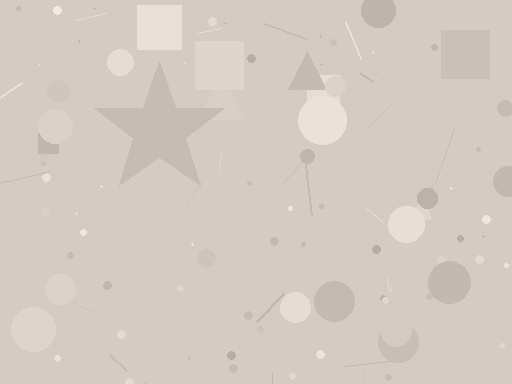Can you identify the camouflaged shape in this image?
The camouflaged shape is a star.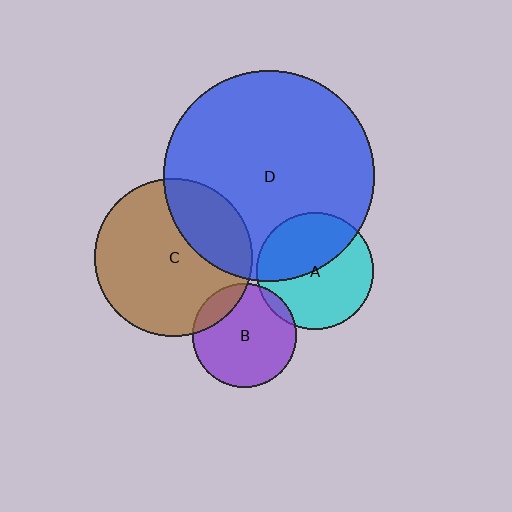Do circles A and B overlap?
Yes.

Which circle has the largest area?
Circle D (blue).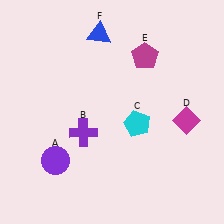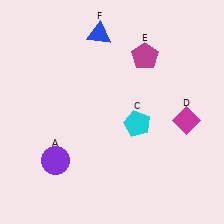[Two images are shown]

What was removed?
The purple cross (B) was removed in Image 2.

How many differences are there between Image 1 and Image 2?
There is 1 difference between the two images.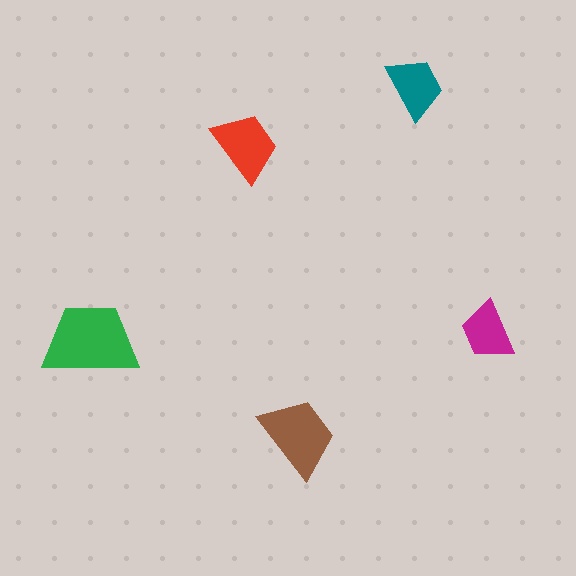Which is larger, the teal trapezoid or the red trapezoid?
The red one.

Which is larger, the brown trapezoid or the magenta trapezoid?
The brown one.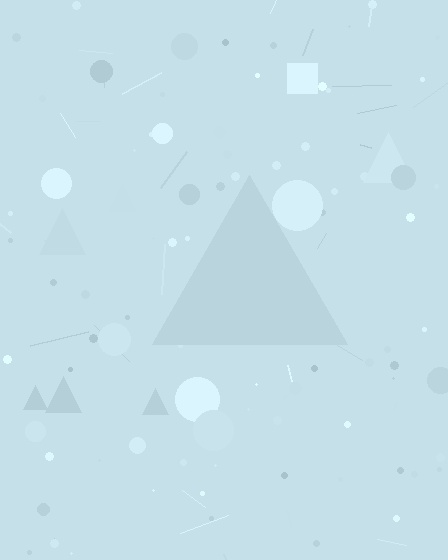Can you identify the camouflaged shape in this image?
The camouflaged shape is a triangle.